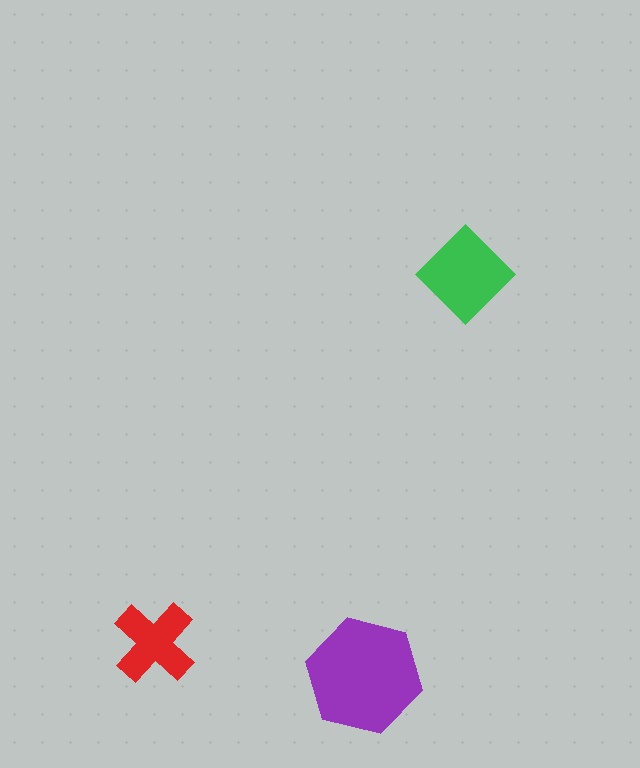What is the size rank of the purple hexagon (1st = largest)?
1st.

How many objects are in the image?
There are 3 objects in the image.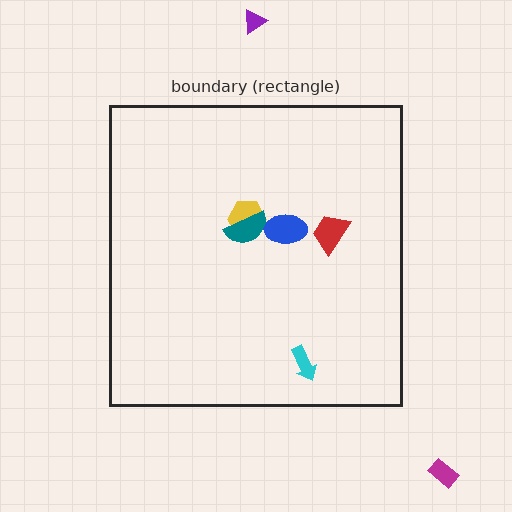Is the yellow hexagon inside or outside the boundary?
Inside.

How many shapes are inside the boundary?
5 inside, 2 outside.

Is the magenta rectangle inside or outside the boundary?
Outside.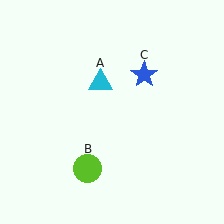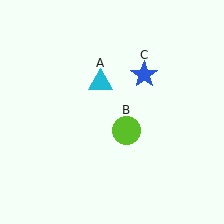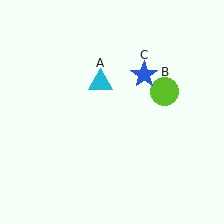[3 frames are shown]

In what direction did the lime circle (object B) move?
The lime circle (object B) moved up and to the right.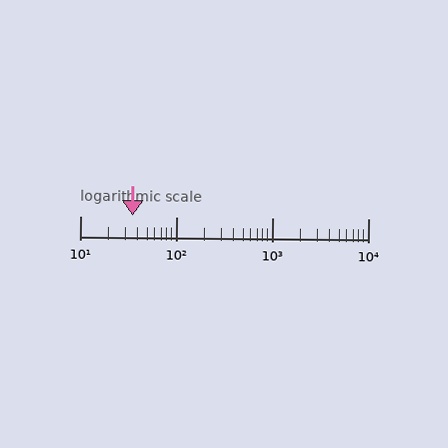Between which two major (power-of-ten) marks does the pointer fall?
The pointer is between 10 and 100.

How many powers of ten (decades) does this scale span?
The scale spans 3 decades, from 10 to 10000.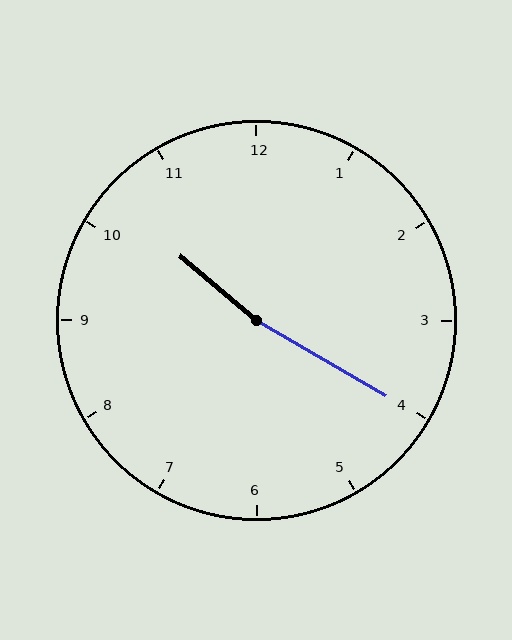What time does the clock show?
10:20.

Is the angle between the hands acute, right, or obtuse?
It is obtuse.